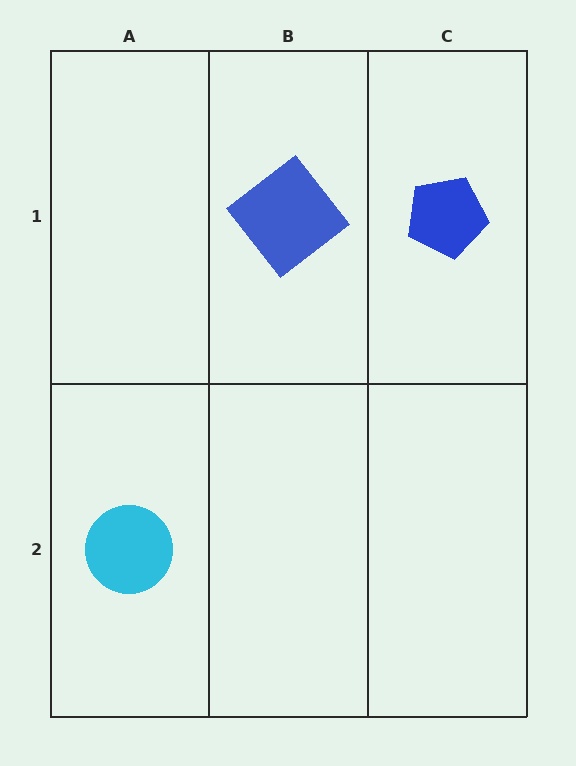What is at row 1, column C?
A blue pentagon.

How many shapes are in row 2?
1 shape.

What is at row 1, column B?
A blue diamond.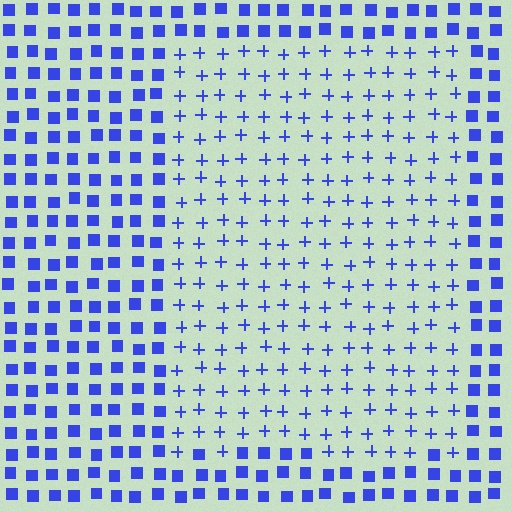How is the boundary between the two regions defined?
The boundary is defined by a change in element shape: plus signs inside vs. squares outside. All elements share the same color and spacing.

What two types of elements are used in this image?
The image uses plus signs inside the rectangle region and squares outside it.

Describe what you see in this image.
The image is filled with small blue elements arranged in a uniform grid. A rectangle-shaped region contains plus signs, while the surrounding area contains squares. The boundary is defined purely by the change in element shape.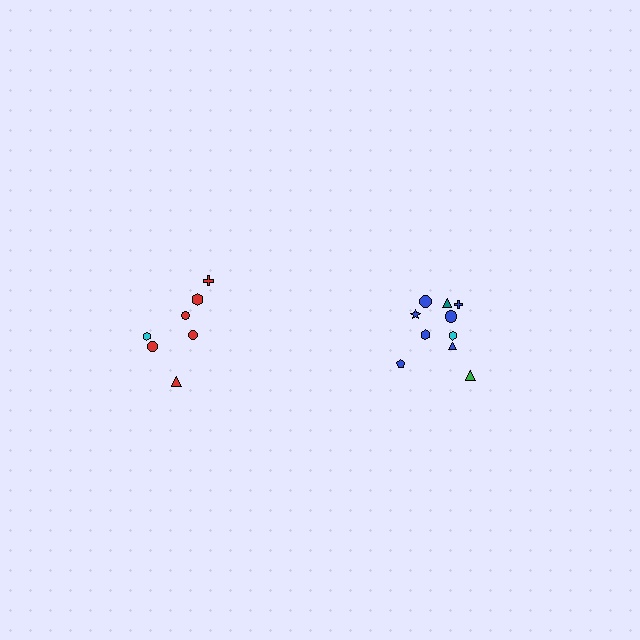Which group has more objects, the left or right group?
The right group.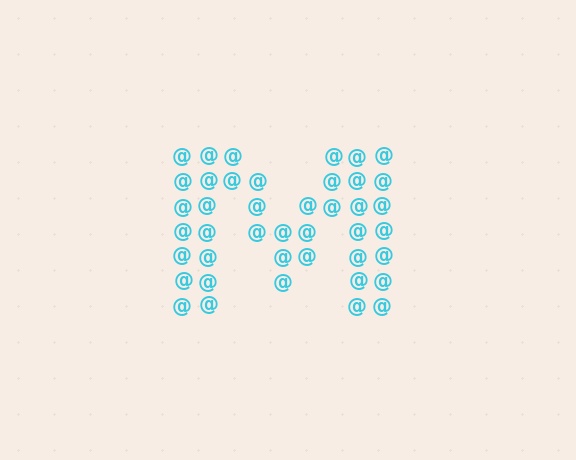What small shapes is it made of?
It is made of small at signs.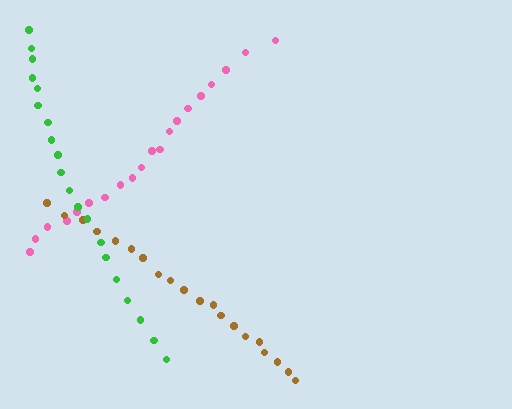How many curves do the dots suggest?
There are 3 distinct paths.